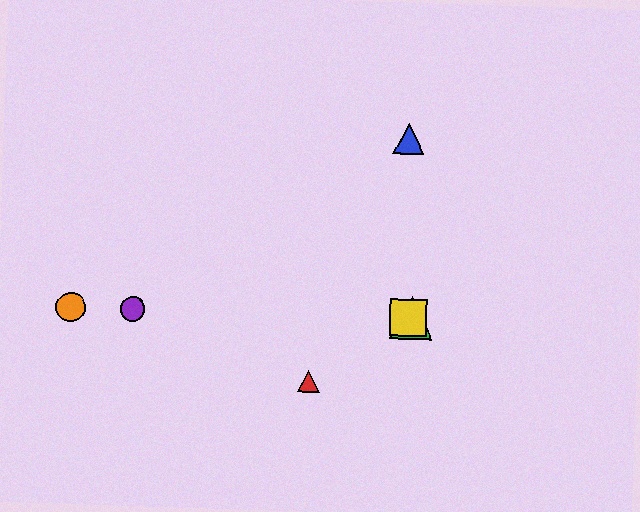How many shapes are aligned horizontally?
4 shapes (the green triangle, the yellow square, the purple circle, the orange circle) are aligned horizontally.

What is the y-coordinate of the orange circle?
The orange circle is at y≈307.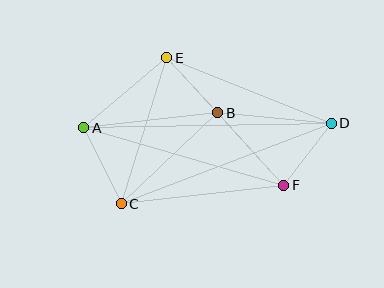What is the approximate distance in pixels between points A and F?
The distance between A and F is approximately 208 pixels.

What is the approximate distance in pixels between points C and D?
The distance between C and D is approximately 225 pixels.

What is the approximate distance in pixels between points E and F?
The distance between E and F is approximately 173 pixels.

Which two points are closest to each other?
Points B and E are closest to each other.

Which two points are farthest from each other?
Points A and D are farthest from each other.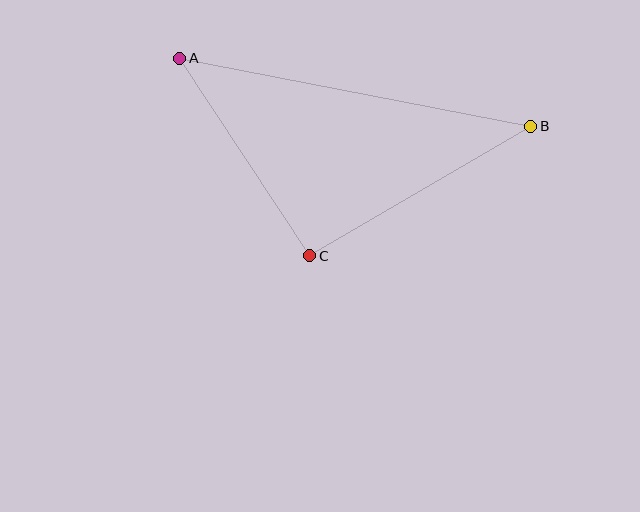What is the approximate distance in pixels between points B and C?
The distance between B and C is approximately 256 pixels.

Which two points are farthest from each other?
Points A and B are farthest from each other.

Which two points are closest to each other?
Points A and C are closest to each other.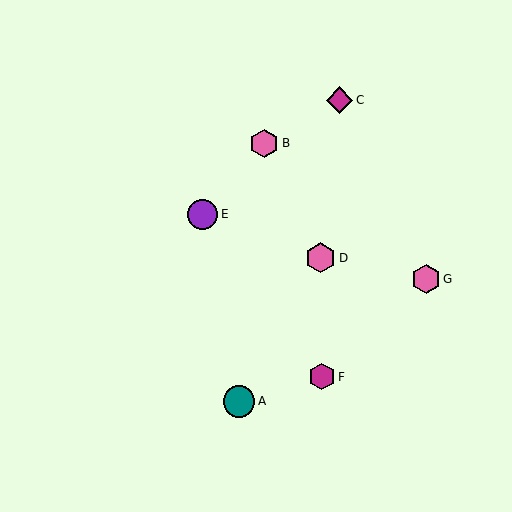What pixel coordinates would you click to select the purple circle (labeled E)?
Click at (203, 214) to select the purple circle E.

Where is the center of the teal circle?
The center of the teal circle is at (239, 401).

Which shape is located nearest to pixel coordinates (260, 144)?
The pink hexagon (labeled B) at (264, 143) is nearest to that location.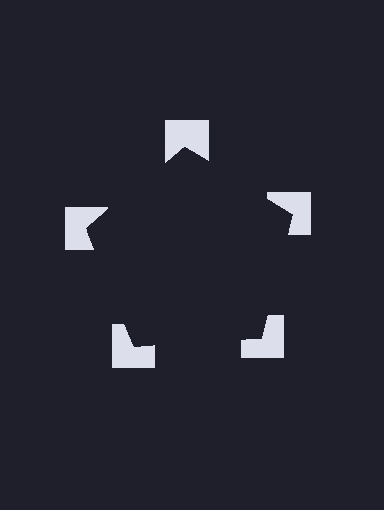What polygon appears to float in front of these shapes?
An illusory pentagon — its edges are inferred from the aligned wedge cuts in the notched squares, not physically drawn.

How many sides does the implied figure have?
5 sides.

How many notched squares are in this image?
There are 5 — one at each vertex of the illusory pentagon.